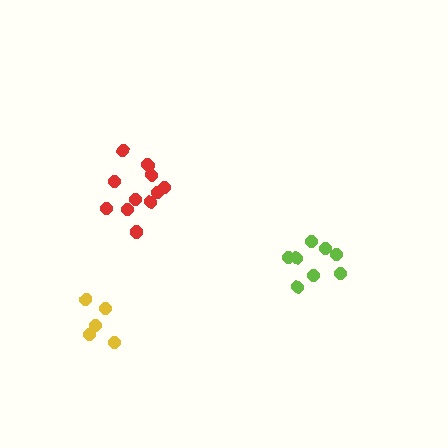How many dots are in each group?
Group 1: 8 dots, Group 2: 5 dots, Group 3: 11 dots (24 total).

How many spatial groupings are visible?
There are 3 spatial groupings.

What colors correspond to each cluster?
The clusters are colored: lime, yellow, red.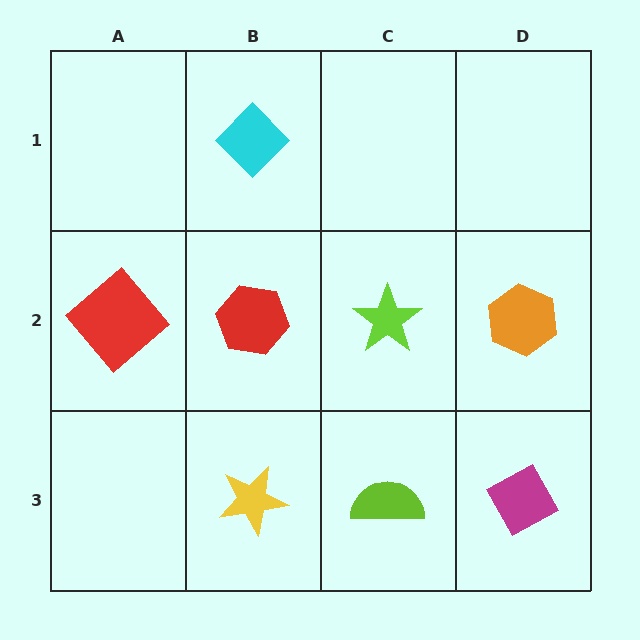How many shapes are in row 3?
3 shapes.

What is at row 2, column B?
A red hexagon.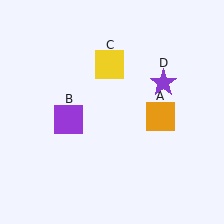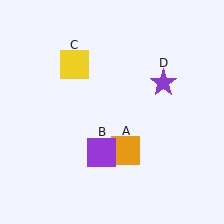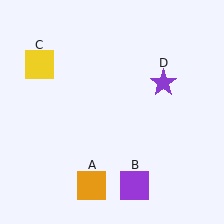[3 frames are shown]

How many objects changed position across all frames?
3 objects changed position: orange square (object A), purple square (object B), yellow square (object C).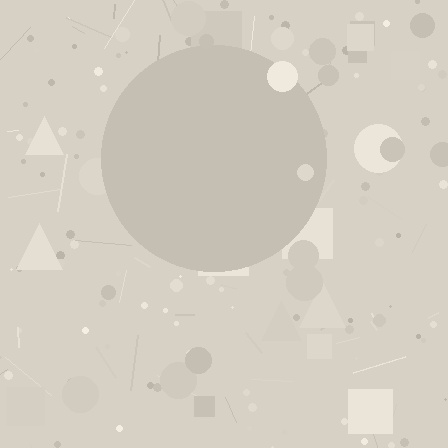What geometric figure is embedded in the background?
A circle is embedded in the background.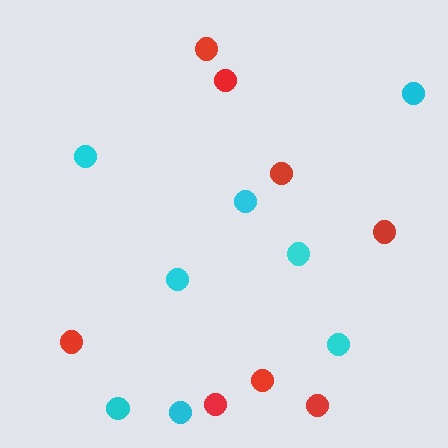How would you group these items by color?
There are 2 groups: one group of cyan circles (8) and one group of red circles (8).